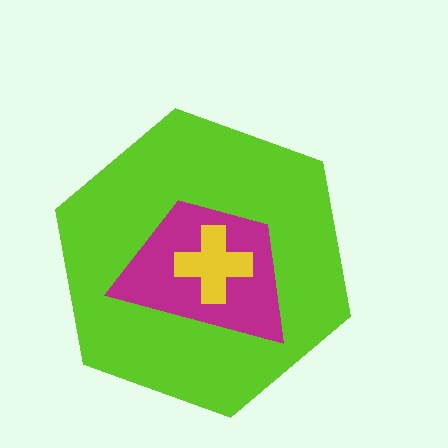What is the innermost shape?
The yellow cross.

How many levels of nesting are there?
3.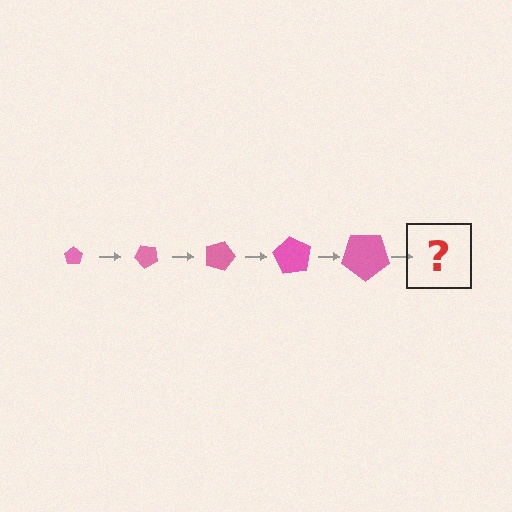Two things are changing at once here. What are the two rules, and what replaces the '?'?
The two rules are that the pentagon grows larger each step and it rotates 45 degrees each step. The '?' should be a pentagon, larger than the previous one and rotated 225 degrees from the start.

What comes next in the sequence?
The next element should be a pentagon, larger than the previous one and rotated 225 degrees from the start.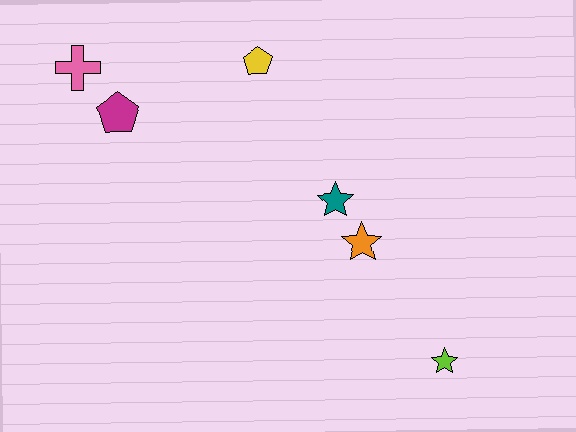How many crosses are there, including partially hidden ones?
There is 1 cross.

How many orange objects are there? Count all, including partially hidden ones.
There is 1 orange object.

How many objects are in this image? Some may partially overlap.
There are 6 objects.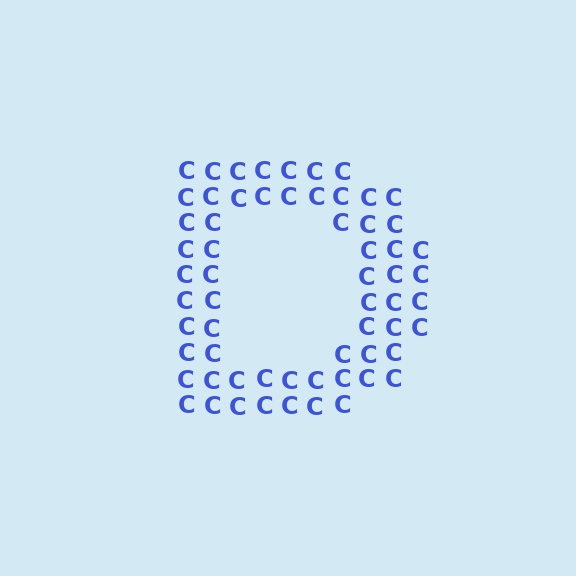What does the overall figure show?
The overall figure shows the letter D.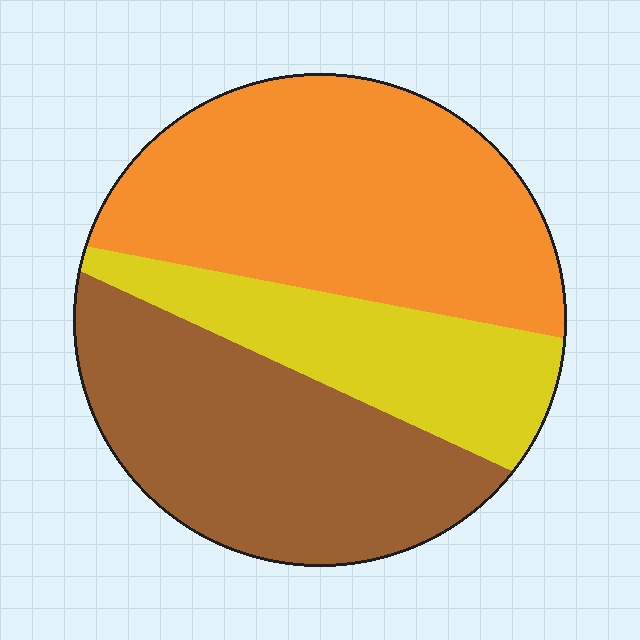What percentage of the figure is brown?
Brown covers roughly 35% of the figure.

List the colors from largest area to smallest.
From largest to smallest: orange, brown, yellow.